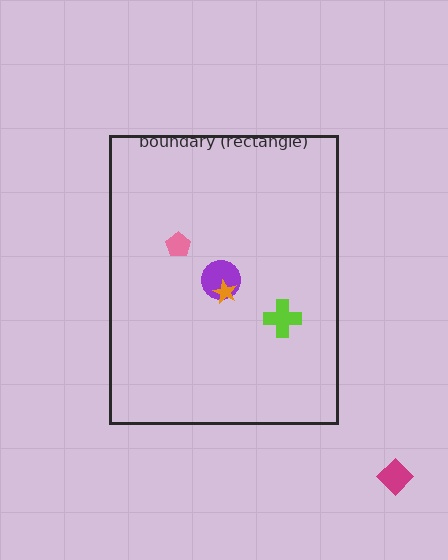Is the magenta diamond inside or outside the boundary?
Outside.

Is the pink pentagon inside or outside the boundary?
Inside.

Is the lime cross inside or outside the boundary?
Inside.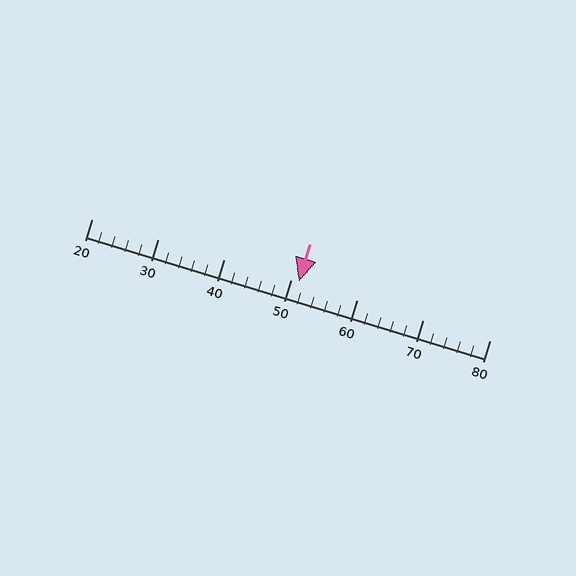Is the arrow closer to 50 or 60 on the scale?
The arrow is closer to 50.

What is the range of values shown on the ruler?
The ruler shows values from 20 to 80.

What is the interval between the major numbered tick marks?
The major tick marks are spaced 10 units apart.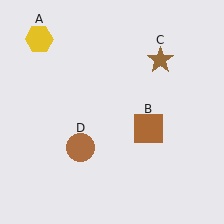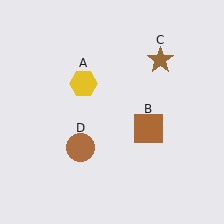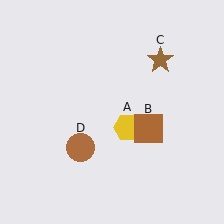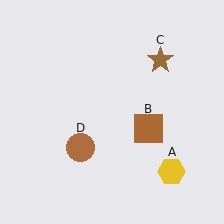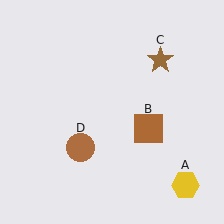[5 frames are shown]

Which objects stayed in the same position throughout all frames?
Brown square (object B) and brown star (object C) and brown circle (object D) remained stationary.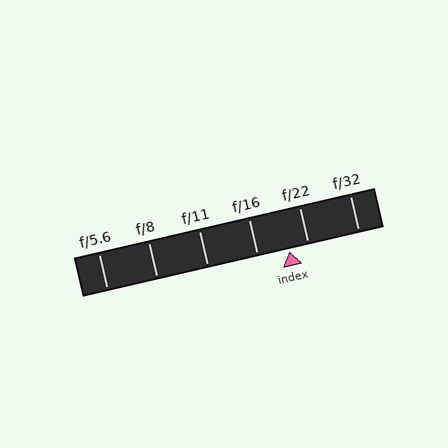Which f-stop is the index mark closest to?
The index mark is closest to f/22.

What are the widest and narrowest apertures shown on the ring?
The widest aperture shown is f/5.6 and the narrowest is f/32.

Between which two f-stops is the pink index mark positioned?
The index mark is between f/16 and f/22.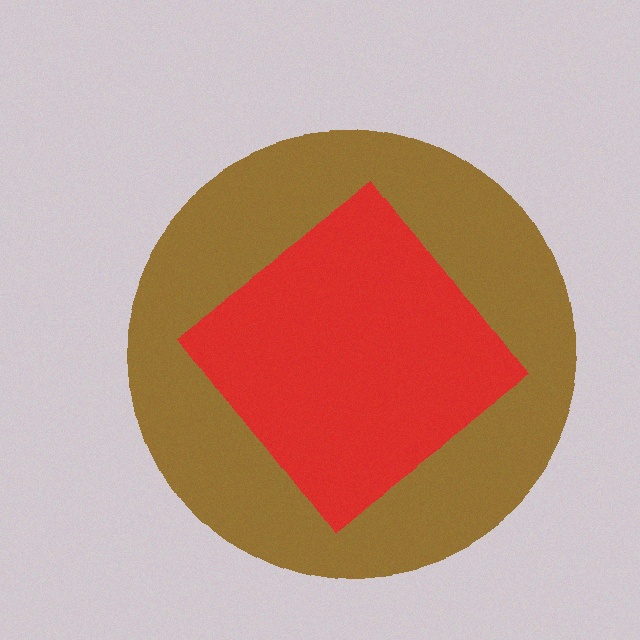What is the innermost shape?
The red diamond.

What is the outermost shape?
The brown circle.